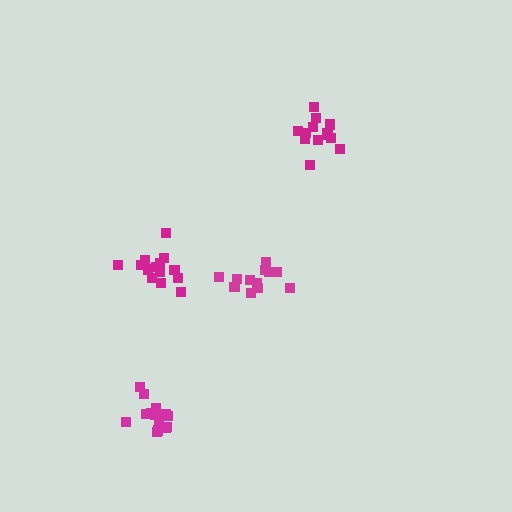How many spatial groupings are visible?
There are 4 spatial groupings.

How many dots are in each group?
Group 1: 12 dots, Group 2: 15 dots, Group 3: 14 dots, Group 4: 13 dots (54 total).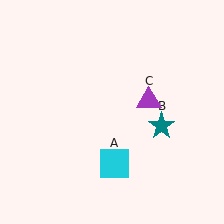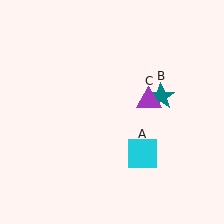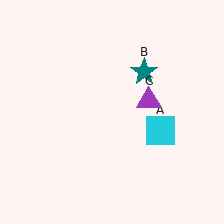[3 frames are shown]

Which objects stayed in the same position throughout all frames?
Purple triangle (object C) remained stationary.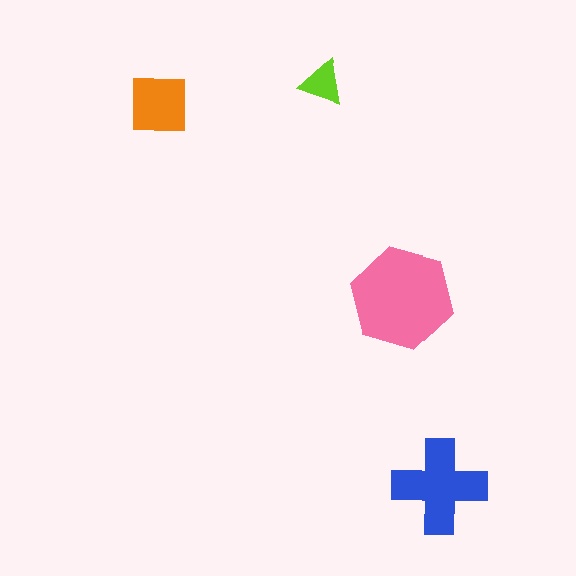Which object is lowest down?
The blue cross is bottommost.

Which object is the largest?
The pink hexagon.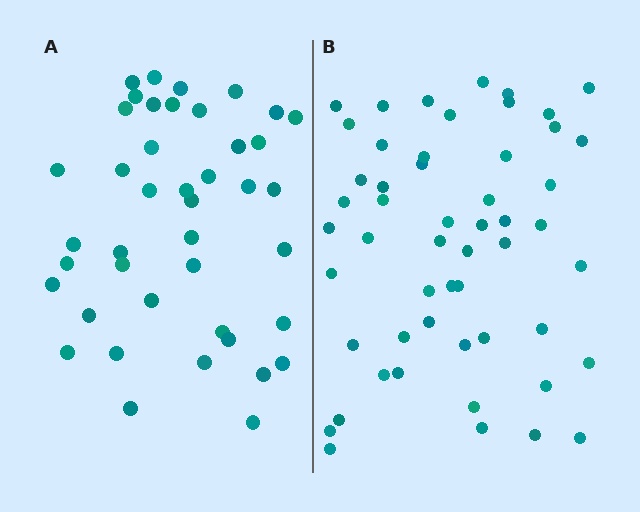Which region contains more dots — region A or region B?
Region B (the right region) has more dots.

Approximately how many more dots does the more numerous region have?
Region B has roughly 12 or so more dots than region A.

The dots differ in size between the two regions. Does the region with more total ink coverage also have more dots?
No. Region A has more total ink coverage because its dots are larger, but region B actually contains more individual dots. Total area can be misleading — the number of items is what matters here.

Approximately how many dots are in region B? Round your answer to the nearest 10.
About 50 dots. (The exact count is 53, which rounds to 50.)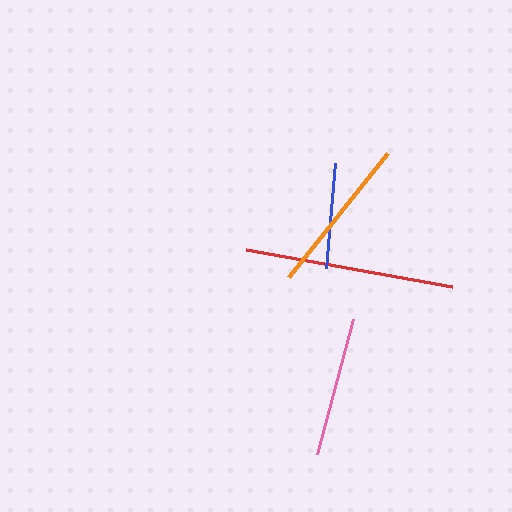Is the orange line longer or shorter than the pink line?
The orange line is longer than the pink line.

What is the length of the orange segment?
The orange segment is approximately 159 pixels long.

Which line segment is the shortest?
The blue line is the shortest at approximately 106 pixels.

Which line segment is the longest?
The red line is the longest at approximately 209 pixels.